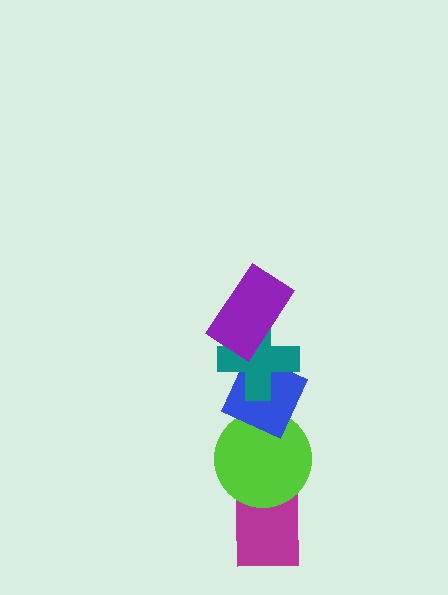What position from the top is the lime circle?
The lime circle is 4th from the top.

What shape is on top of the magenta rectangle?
The lime circle is on top of the magenta rectangle.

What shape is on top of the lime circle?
The blue diamond is on top of the lime circle.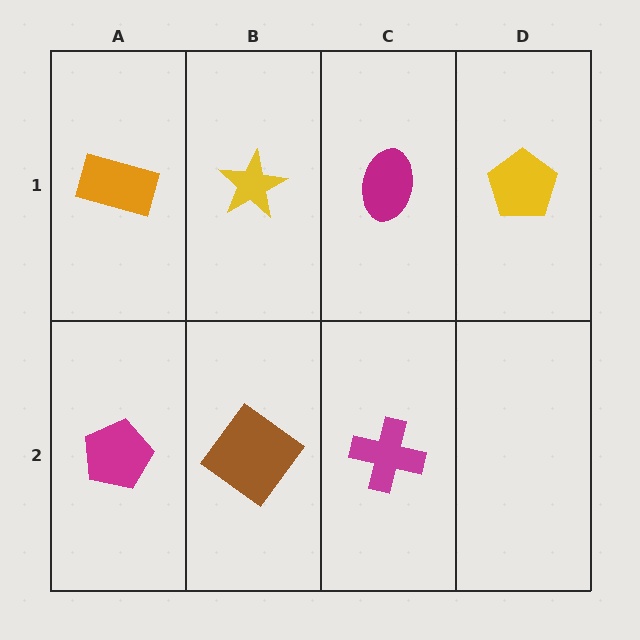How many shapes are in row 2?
3 shapes.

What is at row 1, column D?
A yellow pentagon.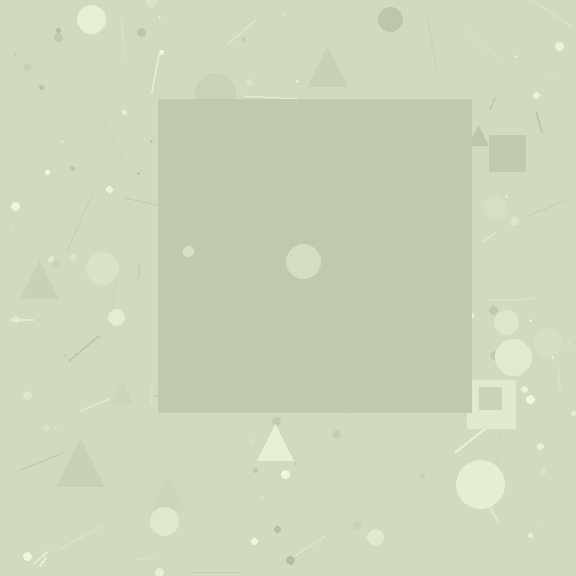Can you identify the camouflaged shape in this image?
The camouflaged shape is a square.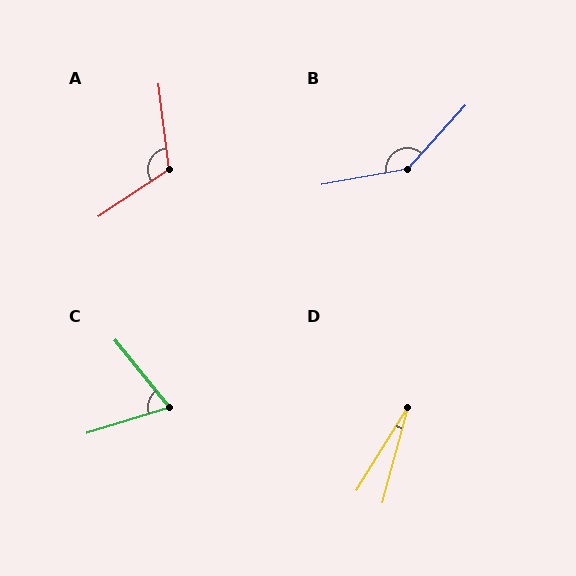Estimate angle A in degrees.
Approximately 117 degrees.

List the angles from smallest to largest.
D (17°), C (69°), A (117°), B (143°).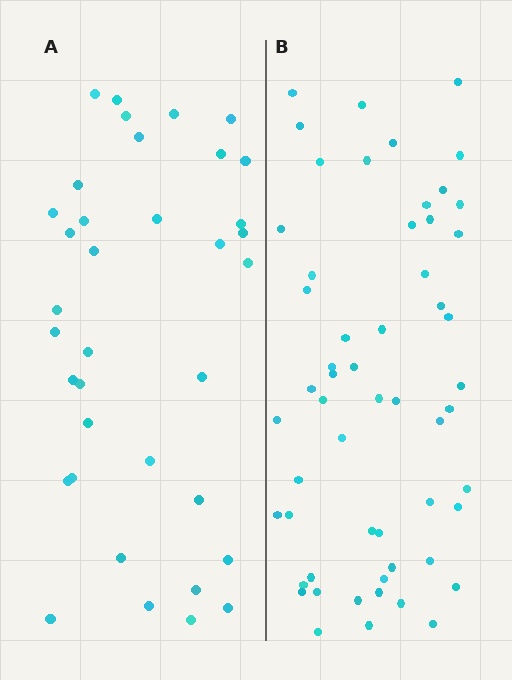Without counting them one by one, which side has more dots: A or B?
Region B (the right region) has more dots.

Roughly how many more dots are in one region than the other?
Region B has approximately 20 more dots than region A.